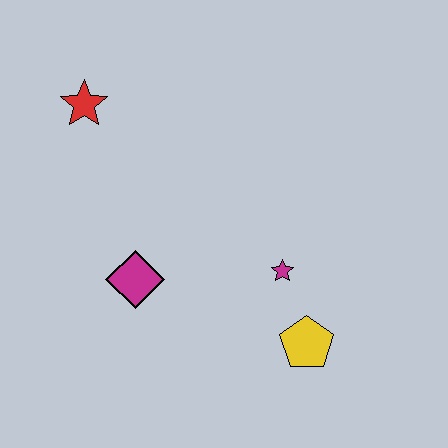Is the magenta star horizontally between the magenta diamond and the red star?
No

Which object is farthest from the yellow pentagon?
The red star is farthest from the yellow pentagon.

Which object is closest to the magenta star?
The yellow pentagon is closest to the magenta star.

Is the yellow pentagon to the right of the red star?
Yes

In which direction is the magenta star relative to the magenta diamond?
The magenta star is to the right of the magenta diamond.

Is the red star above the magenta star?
Yes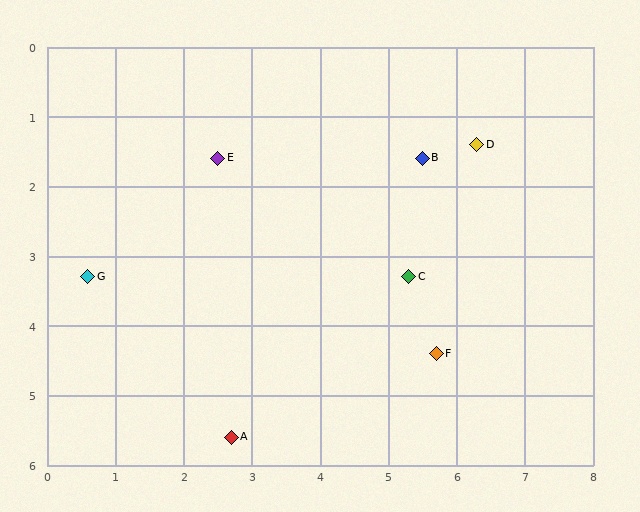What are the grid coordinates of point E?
Point E is at approximately (2.5, 1.6).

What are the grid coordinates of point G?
Point G is at approximately (0.6, 3.3).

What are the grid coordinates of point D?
Point D is at approximately (6.3, 1.4).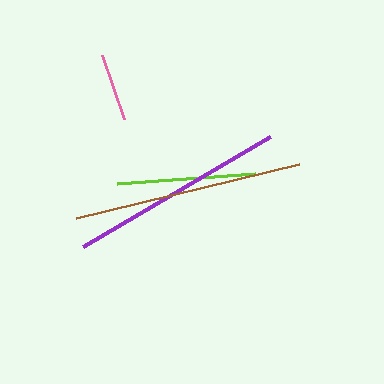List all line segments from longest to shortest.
From longest to shortest: brown, purple, lime, pink.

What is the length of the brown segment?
The brown segment is approximately 230 pixels long.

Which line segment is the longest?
The brown line is the longest at approximately 230 pixels.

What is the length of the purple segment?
The purple segment is approximately 217 pixels long.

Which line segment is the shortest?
The pink line is the shortest at approximately 68 pixels.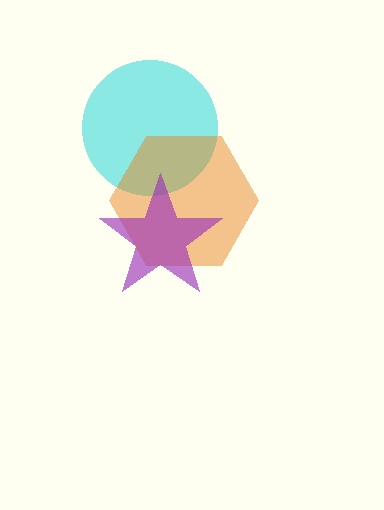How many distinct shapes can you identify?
There are 3 distinct shapes: a cyan circle, an orange hexagon, a purple star.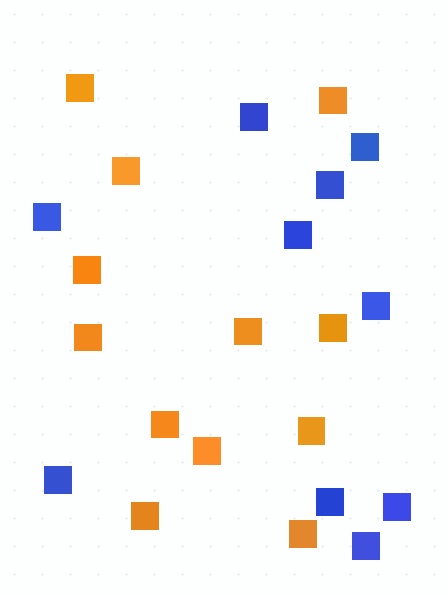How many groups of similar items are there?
There are 2 groups: one group of orange squares (12) and one group of blue squares (10).